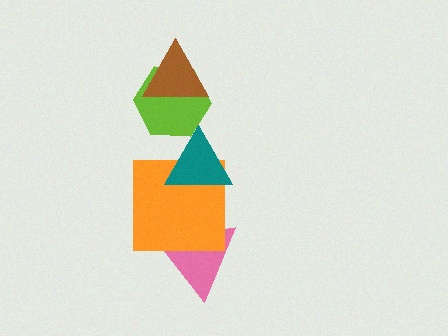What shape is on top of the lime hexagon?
The brown triangle is on top of the lime hexagon.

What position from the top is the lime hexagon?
The lime hexagon is 2nd from the top.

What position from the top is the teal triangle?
The teal triangle is 3rd from the top.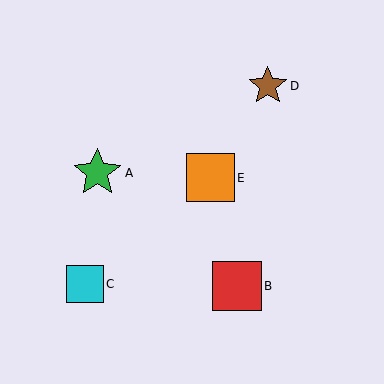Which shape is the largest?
The green star (labeled A) is the largest.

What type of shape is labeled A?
Shape A is a green star.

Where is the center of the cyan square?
The center of the cyan square is at (85, 284).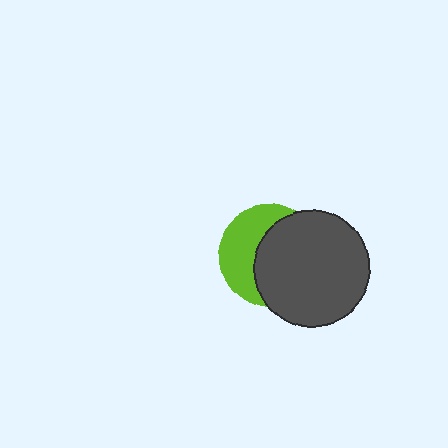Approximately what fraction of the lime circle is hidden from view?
Roughly 58% of the lime circle is hidden behind the dark gray circle.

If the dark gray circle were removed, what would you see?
You would see the complete lime circle.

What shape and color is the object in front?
The object in front is a dark gray circle.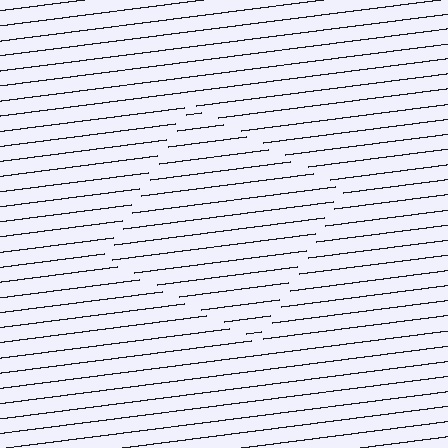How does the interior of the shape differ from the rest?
The interior of the shape contains the same grating, shifted by half a period — the contour is defined by the phase discontinuity where line-ends from the inner and outer gratings abut.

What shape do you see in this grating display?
An illusory square. The interior of the shape contains the same grating, shifted by half a period — the contour is defined by the phase discontinuity where line-ends from the inner and outer gratings abut.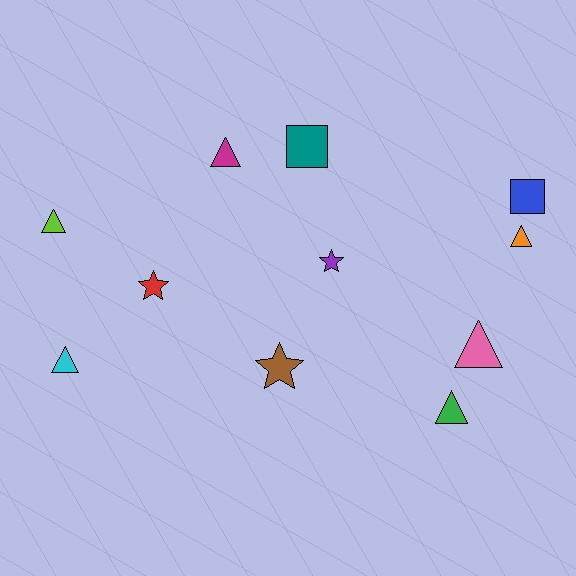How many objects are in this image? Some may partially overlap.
There are 11 objects.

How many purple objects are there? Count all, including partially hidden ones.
There is 1 purple object.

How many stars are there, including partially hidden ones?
There are 3 stars.